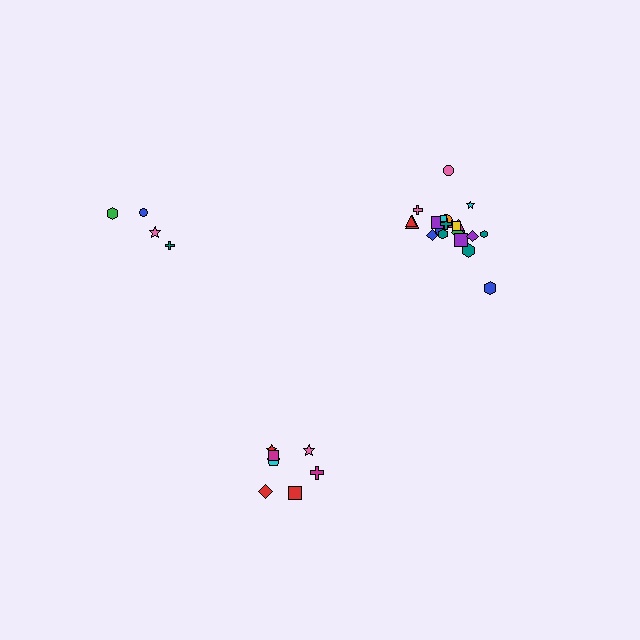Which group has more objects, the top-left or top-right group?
The top-right group.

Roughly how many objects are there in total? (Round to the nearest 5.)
Roughly 35 objects in total.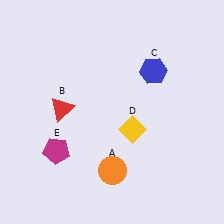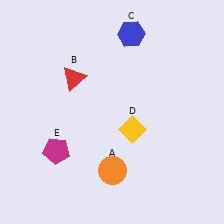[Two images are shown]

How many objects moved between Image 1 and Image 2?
2 objects moved between the two images.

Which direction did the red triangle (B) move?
The red triangle (B) moved up.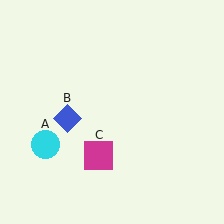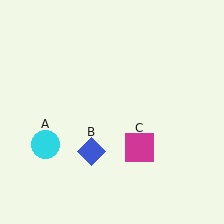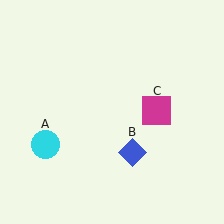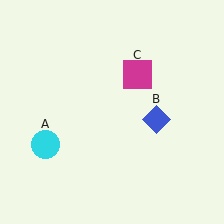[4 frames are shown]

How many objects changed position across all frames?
2 objects changed position: blue diamond (object B), magenta square (object C).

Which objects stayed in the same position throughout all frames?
Cyan circle (object A) remained stationary.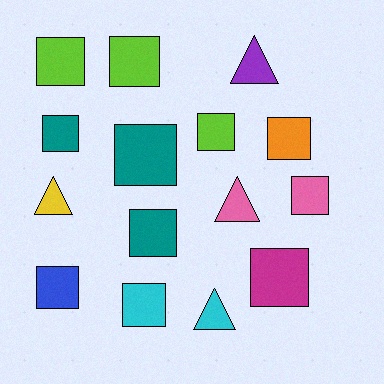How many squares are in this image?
There are 11 squares.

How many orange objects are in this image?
There is 1 orange object.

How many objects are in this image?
There are 15 objects.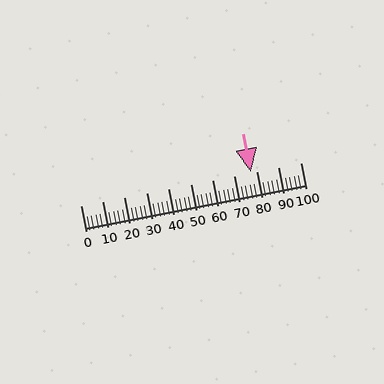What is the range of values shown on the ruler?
The ruler shows values from 0 to 100.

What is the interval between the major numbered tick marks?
The major tick marks are spaced 10 units apart.